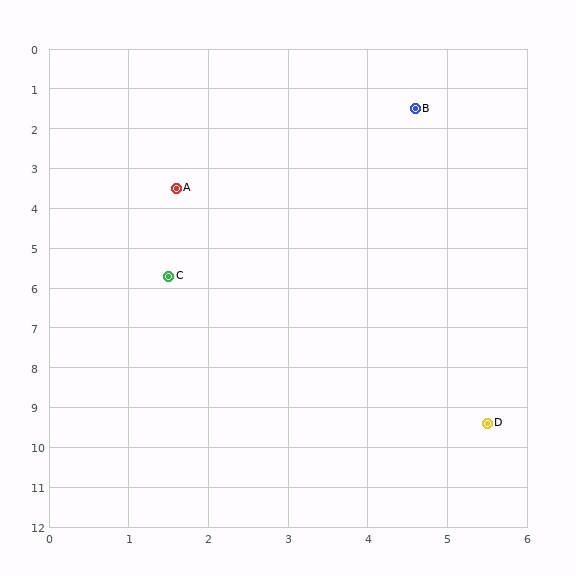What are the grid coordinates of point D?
Point D is at approximately (5.5, 9.4).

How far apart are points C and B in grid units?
Points C and B are about 5.2 grid units apart.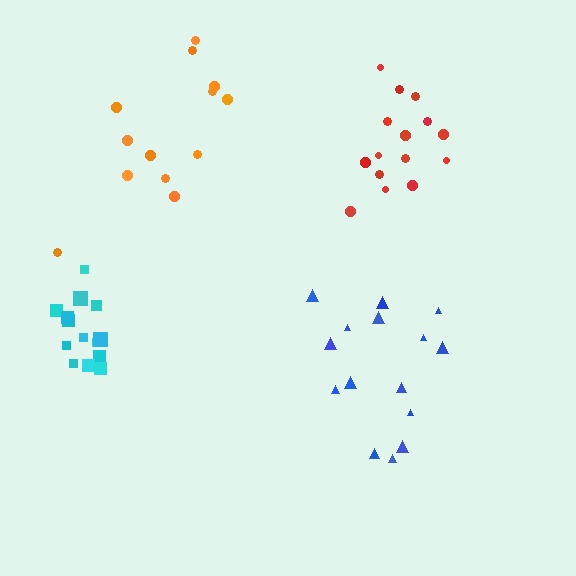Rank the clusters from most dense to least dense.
cyan, red, blue, orange.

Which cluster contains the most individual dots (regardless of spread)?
Blue (15).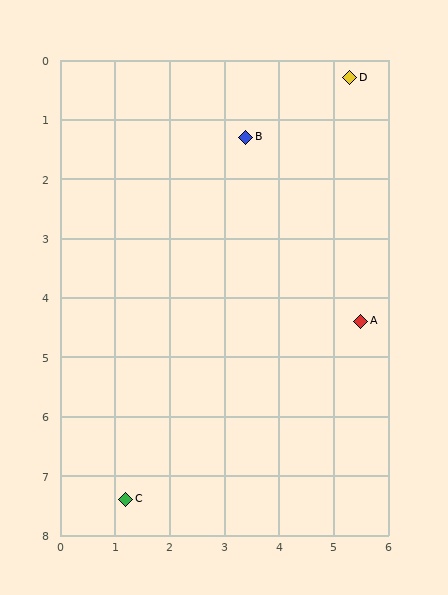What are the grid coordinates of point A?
Point A is at approximately (5.5, 4.4).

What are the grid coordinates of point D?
Point D is at approximately (5.3, 0.3).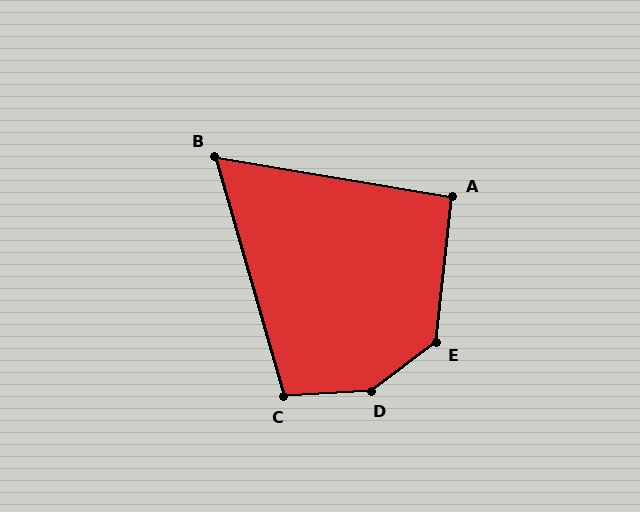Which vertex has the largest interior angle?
D, at approximately 146 degrees.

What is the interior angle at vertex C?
Approximately 103 degrees (obtuse).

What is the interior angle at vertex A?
Approximately 93 degrees (approximately right).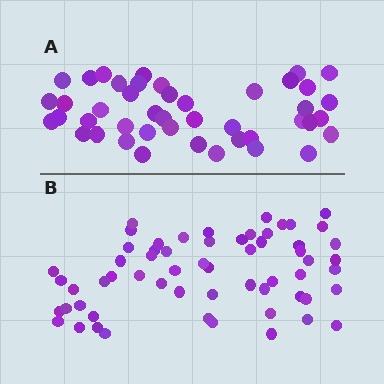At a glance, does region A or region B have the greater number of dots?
Region B (the bottom region) has more dots.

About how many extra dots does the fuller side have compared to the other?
Region B has approximately 15 more dots than region A.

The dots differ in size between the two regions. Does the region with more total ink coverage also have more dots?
No. Region A has more total ink coverage because its dots are larger, but region B actually contains more individual dots. Total area can be misleading — the number of items is what matters here.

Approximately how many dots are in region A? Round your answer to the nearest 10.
About 40 dots. (The exact count is 44, which rounds to 40.)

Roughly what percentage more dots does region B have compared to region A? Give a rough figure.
About 35% more.